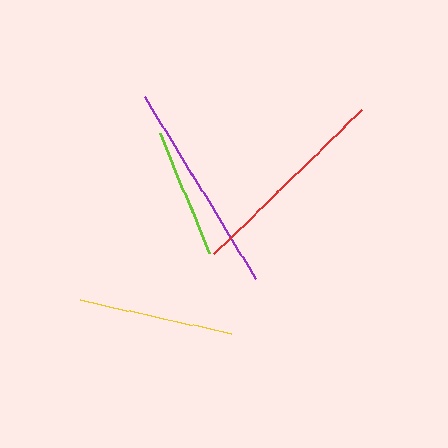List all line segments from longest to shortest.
From longest to shortest: purple, red, yellow, lime.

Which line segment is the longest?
The purple line is the longest at approximately 213 pixels.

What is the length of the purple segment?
The purple segment is approximately 213 pixels long.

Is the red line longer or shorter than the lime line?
The red line is longer than the lime line.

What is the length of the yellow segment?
The yellow segment is approximately 154 pixels long.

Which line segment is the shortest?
The lime line is the shortest at approximately 130 pixels.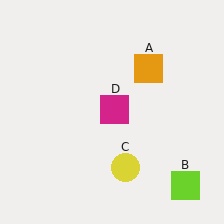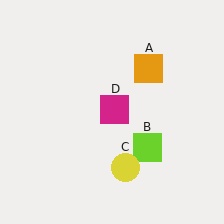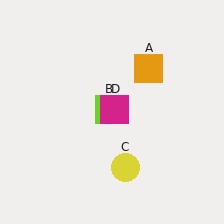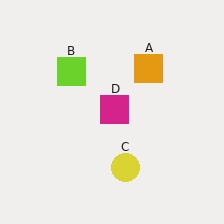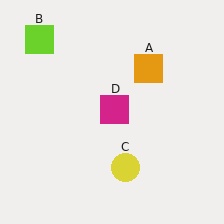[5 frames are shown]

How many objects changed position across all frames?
1 object changed position: lime square (object B).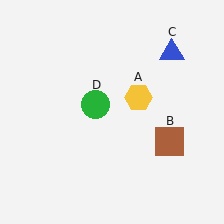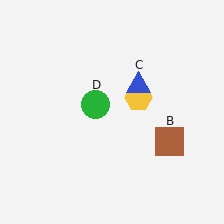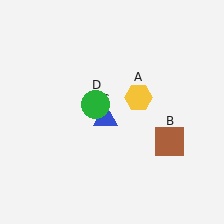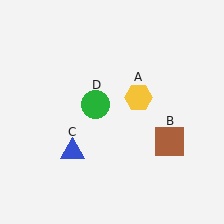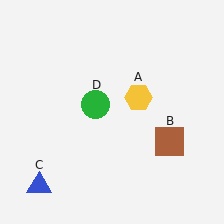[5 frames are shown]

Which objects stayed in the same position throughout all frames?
Yellow hexagon (object A) and brown square (object B) and green circle (object D) remained stationary.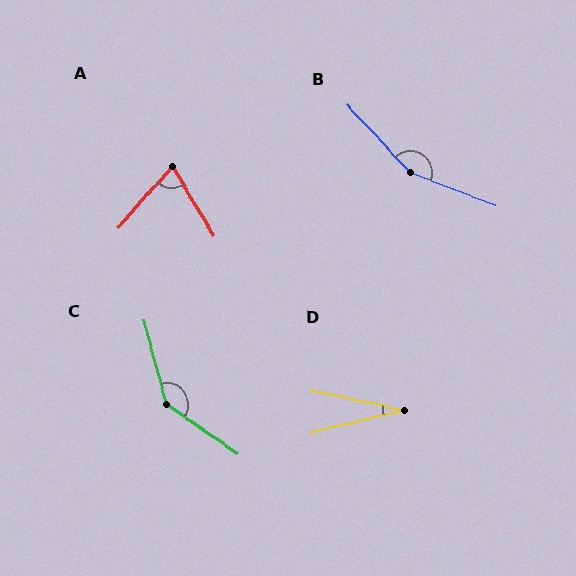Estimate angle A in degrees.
Approximately 73 degrees.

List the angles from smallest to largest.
D (25°), A (73°), C (139°), B (154°).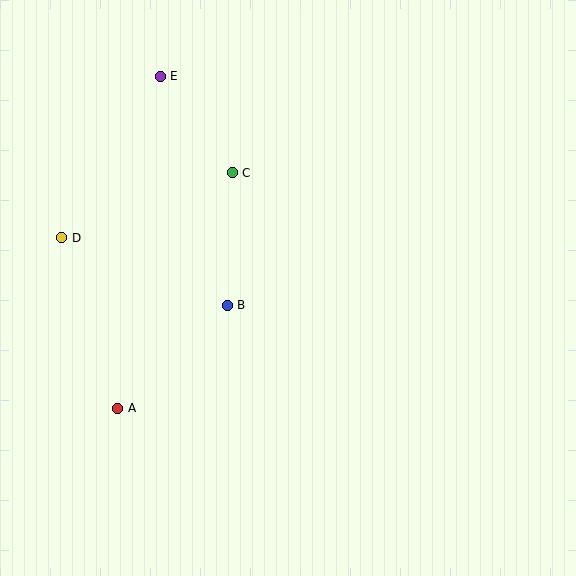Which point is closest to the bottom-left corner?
Point A is closest to the bottom-left corner.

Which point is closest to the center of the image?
Point B at (227, 305) is closest to the center.